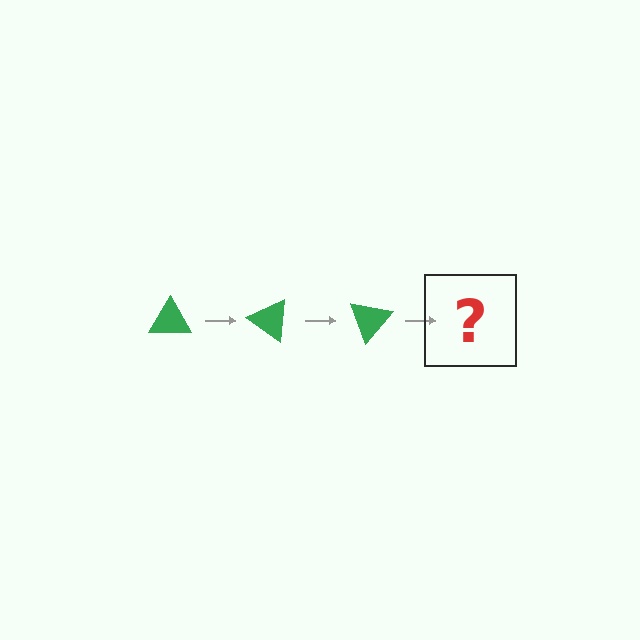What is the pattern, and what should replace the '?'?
The pattern is that the triangle rotates 35 degrees each step. The '?' should be a green triangle rotated 105 degrees.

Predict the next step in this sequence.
The next step is a green triangle rotated 105 degrees.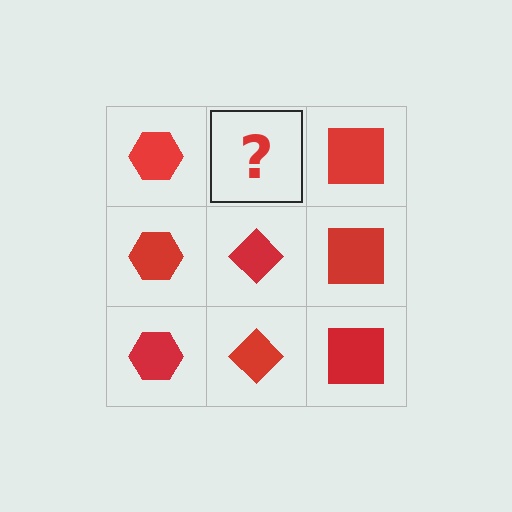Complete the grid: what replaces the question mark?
The question mark should be replaced with a red diamond.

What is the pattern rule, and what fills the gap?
The rule is that each column has a consistent shape. The gap should be filled with a red diamond.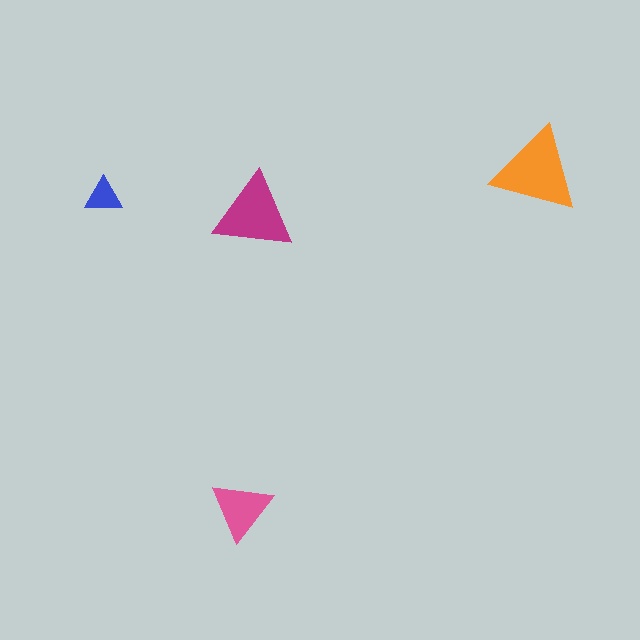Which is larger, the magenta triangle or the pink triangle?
The magenta one.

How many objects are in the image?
There are 4 objects in the image.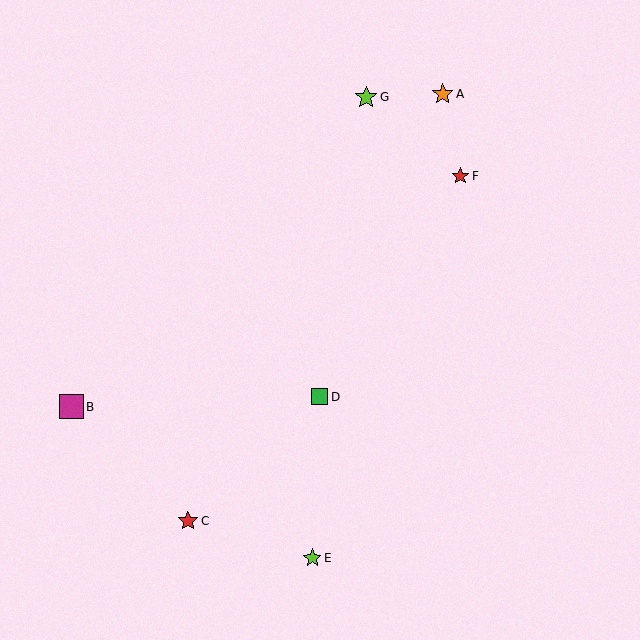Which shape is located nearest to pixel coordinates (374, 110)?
The lime star (labeled G) at (366, 97) is nearest to that location.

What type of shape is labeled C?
Shape C is a red star.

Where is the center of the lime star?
The center of the lime star is at (366, 97).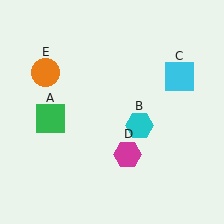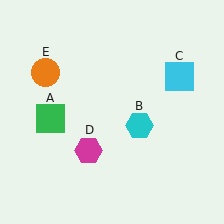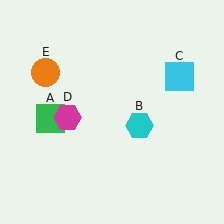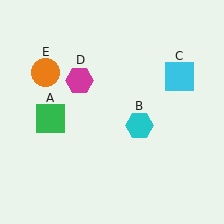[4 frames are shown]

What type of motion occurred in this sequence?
The magenta hexagon (object D) rotated clockwise around the center of the scene.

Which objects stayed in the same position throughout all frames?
Green square (object A) and cyan hexagon (object B) and cyan square (object C) and orange circle (object E) remained stationary.